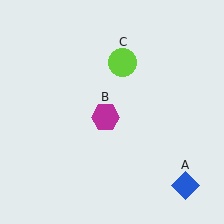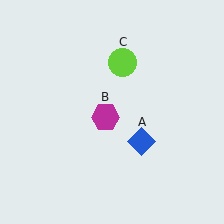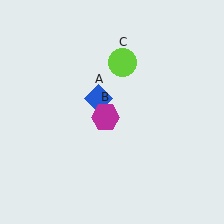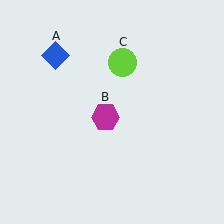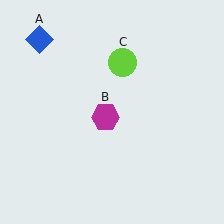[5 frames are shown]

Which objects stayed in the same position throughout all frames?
Magenta hexagon (object B) and lime circle (object C) remained stationary.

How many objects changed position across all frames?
1 object changed position: blue diamond (object A).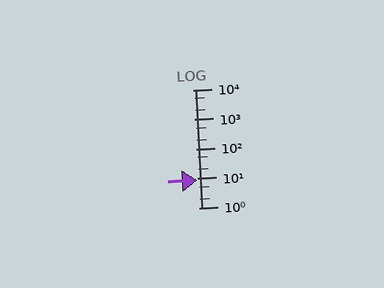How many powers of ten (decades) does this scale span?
The scale spans 4 decades, from 1 to 10000.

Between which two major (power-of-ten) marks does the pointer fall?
The pointer is between 1 and 10.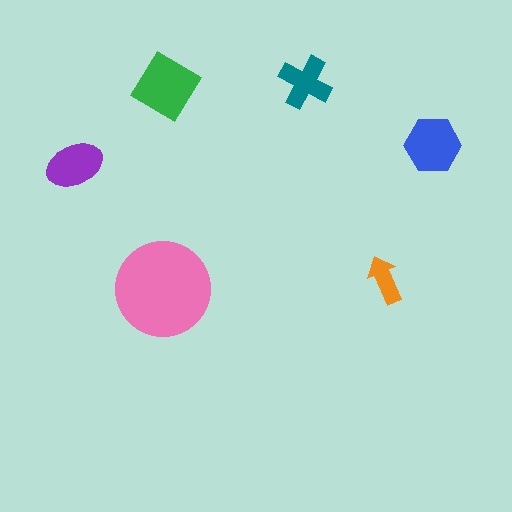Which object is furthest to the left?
The purple ellipse is leftmost.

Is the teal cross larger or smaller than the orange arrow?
Larger.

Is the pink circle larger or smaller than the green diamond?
Larger.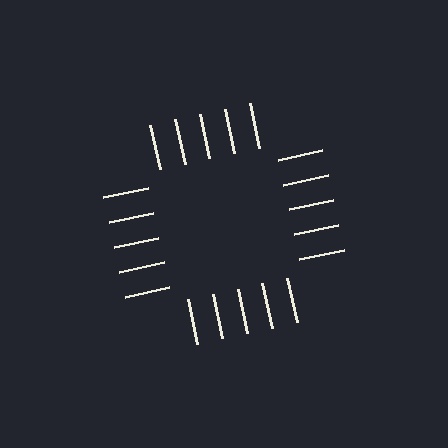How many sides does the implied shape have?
4 sides — the line-ends trace a square.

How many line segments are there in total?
20 — 5 along each of the 4 edges.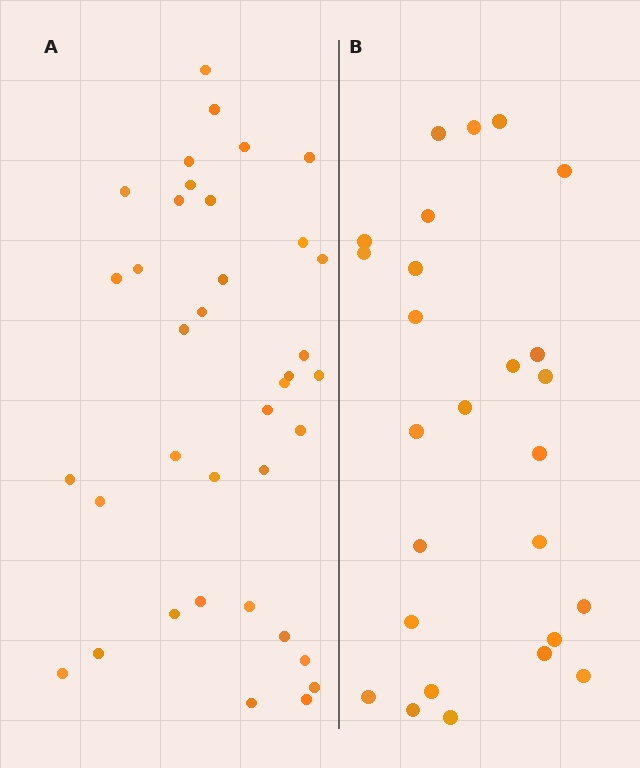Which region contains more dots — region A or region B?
Region A (the left region) has more dots.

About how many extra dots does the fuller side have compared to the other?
Region A has roughly 12 or so more dots than region B.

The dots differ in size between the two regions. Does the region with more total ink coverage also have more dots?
No. Region B has more total ink coverage because its dots are larger, but region A actually contains more individual dots. Total area can be misleading — the number of items is what matters here.